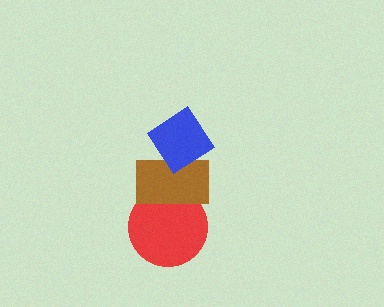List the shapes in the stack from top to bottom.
From top to bottom: the blue diamond, the brown rectangle, the red circle.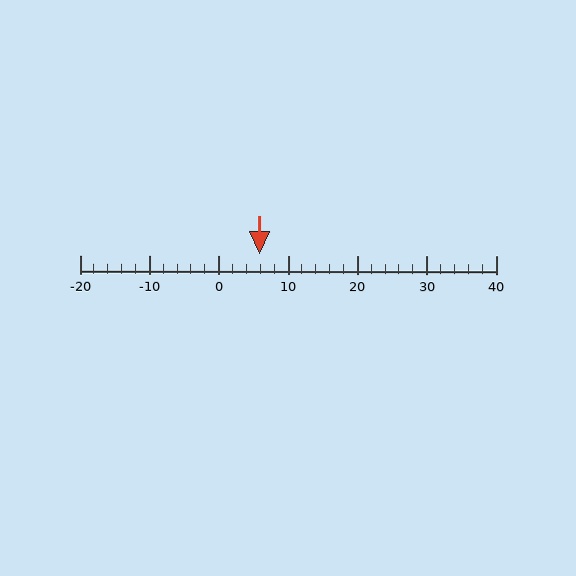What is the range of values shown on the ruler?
The ruler shows values from -20 to 40.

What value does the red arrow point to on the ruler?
The red arrow points to approximately 6.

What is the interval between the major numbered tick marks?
The major tick marks are spaced 10 units apart.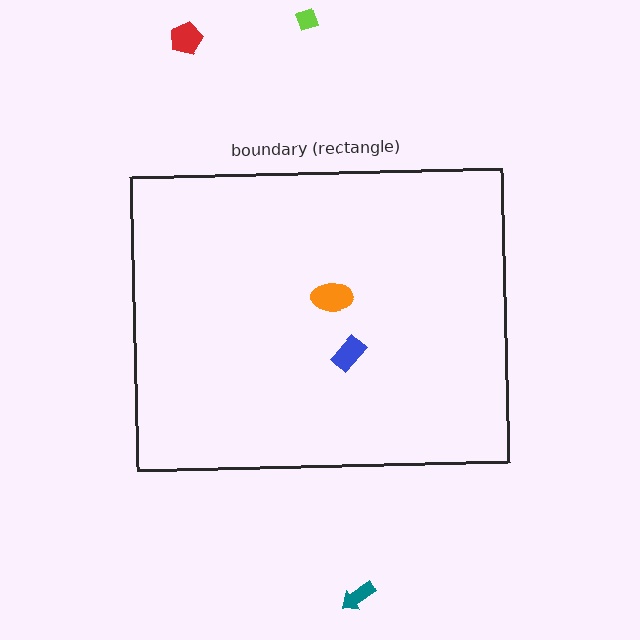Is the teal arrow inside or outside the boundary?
Outside.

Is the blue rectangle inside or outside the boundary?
Inside.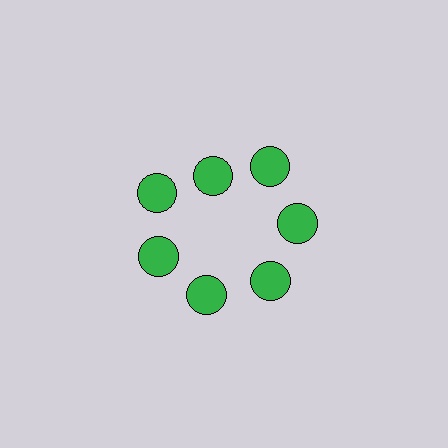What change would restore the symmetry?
The symmetry would be restored by moving it outward, back onto the ring so that all 7 circles sit at equal angles and equal distance from the center.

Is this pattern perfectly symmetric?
No. The 7 green circles are arranged in a ring, but one element near the 12 o'clock position is pulled inward toward the center, breaking the 7-fold rotational symmetry.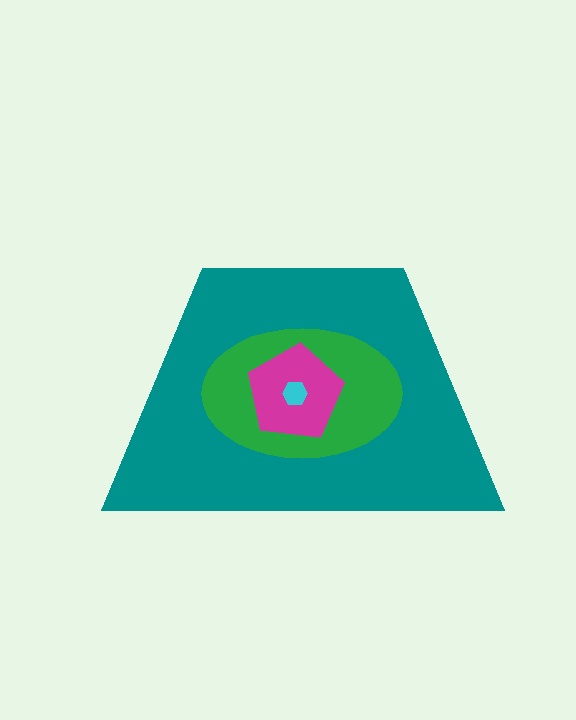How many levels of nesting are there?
4.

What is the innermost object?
The cyan hexagon.